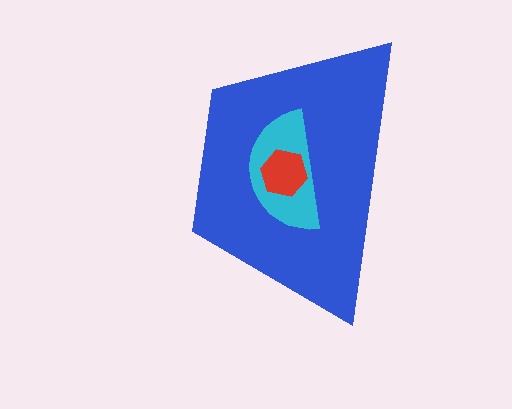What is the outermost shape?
The blue trapezoid.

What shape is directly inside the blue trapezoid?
The cyan semicircle.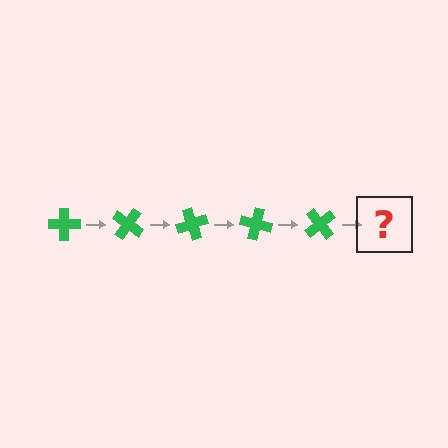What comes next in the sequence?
The next element should be a green cross rotated 175 degrees.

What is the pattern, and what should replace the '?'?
The pattern is that the cross rotates 35 degrees each step. The '?' should be a green cross rotated 175 degrees.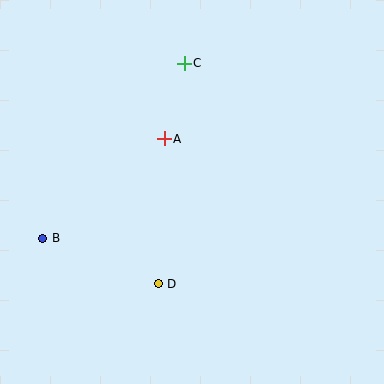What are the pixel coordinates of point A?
Point A is at (164, 139).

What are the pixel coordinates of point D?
Point D is at (158, 284).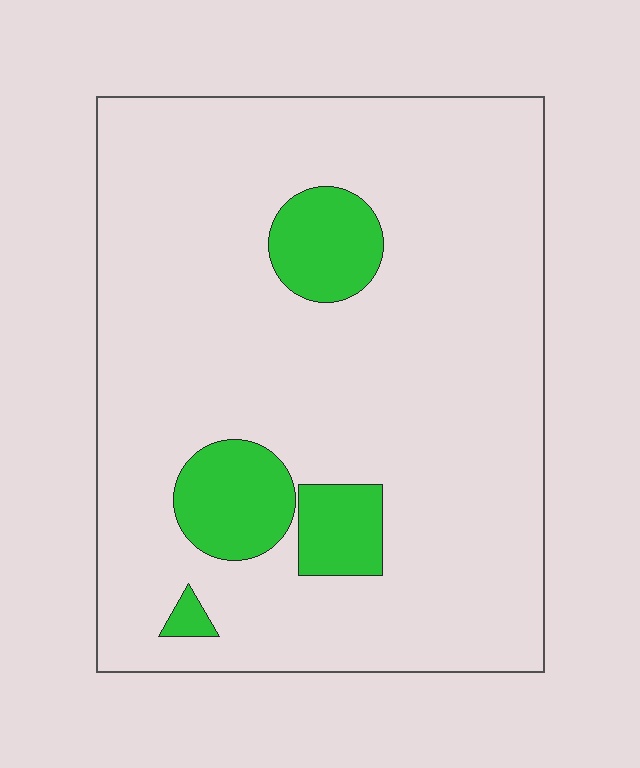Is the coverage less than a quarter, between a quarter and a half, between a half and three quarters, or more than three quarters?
Less than a quarter.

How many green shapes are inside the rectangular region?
4.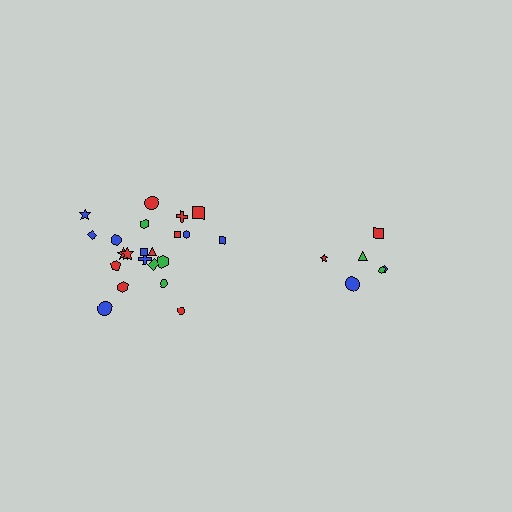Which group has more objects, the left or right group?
The left group.